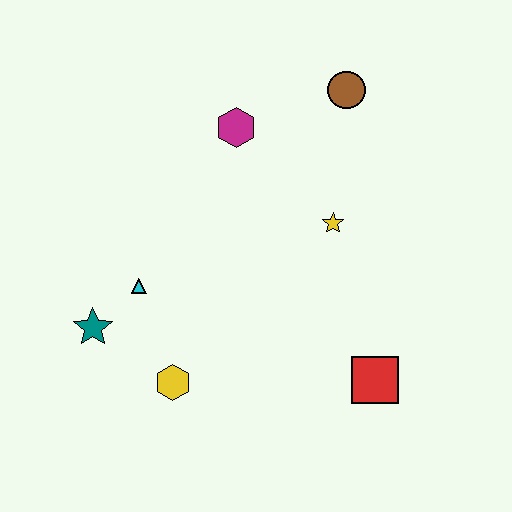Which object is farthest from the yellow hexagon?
The brown circle is farthest from the yellow hexagon.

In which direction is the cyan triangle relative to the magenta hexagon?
The cyan triangle is below the magenta hexagon.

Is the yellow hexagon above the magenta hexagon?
No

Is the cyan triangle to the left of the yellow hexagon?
Yes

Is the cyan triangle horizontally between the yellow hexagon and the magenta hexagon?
No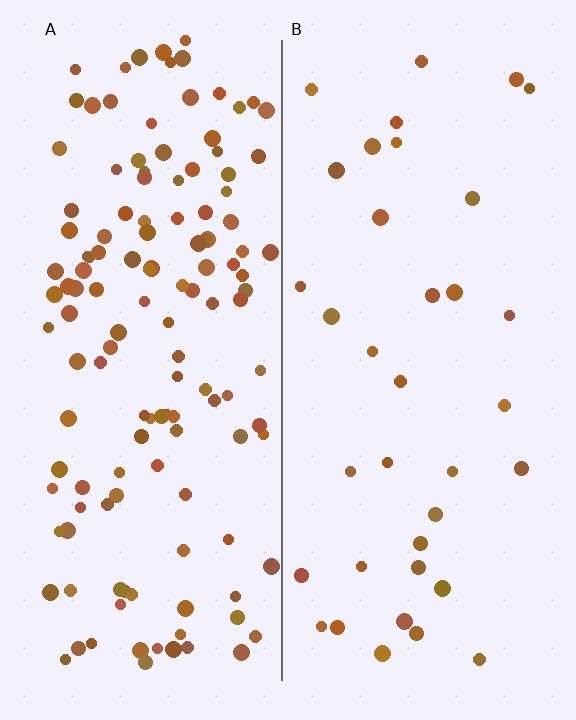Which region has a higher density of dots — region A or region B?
A (the left).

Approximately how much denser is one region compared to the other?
Approximately 3.8× — region A over region B.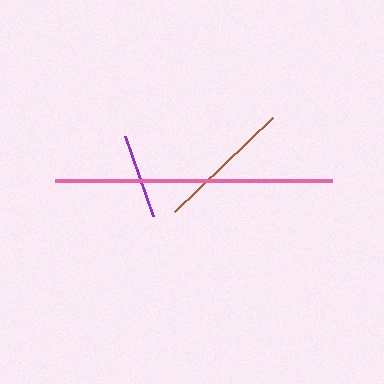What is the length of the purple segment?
The purple segment is approximately 85 pixels long.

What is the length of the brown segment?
The brown segment is approximately 136 pixels long.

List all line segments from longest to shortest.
From longest to shortest: pink, brown, purple.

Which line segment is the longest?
The pink line is the longest at approximately 276 pixels.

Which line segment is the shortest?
The purple line is the shortest at approximately 85 pixels.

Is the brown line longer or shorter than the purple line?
The brown line is longer than the purple line.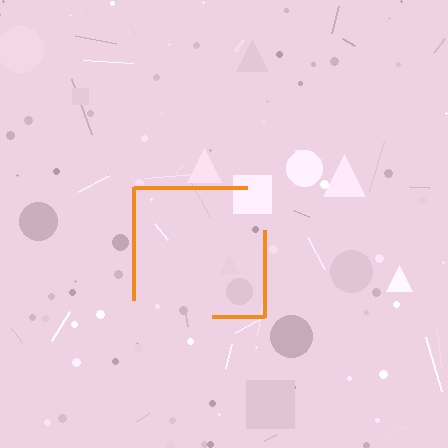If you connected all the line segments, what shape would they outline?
They would outline a square.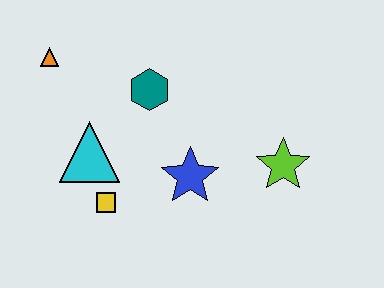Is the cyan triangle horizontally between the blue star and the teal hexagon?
No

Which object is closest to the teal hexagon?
The cyan triangle is closest to the teal hexagon.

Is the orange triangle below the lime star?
No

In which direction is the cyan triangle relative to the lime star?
The cyan triangle is to the left of the lime star.